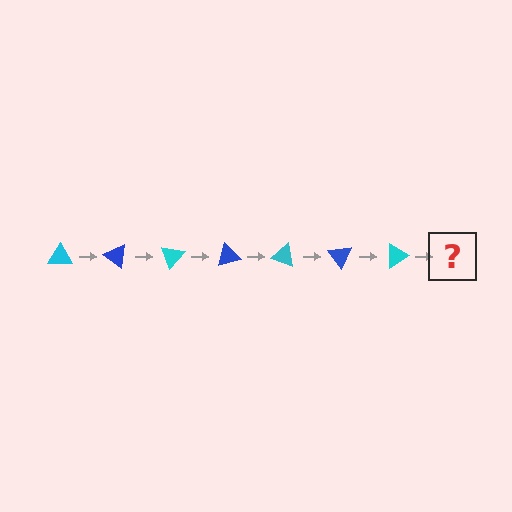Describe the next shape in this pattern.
It should be a blue triangle, rotated 245 degrees from the start.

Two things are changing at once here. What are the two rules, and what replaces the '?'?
The two rules are that it rotates 35 degrees each step and the color cycles through cyan and blue. The '?' should be a blue triangle, rotated 245 degrees from the start.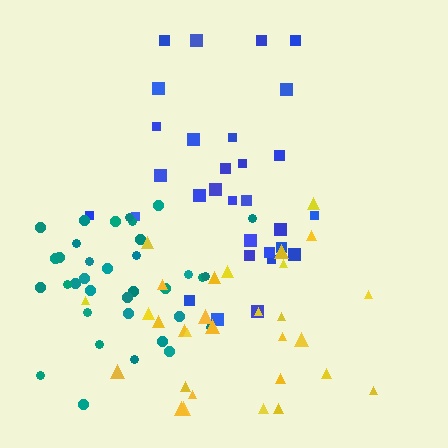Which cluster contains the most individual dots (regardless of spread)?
Teal (35).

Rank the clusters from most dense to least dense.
teal, blue, yellow.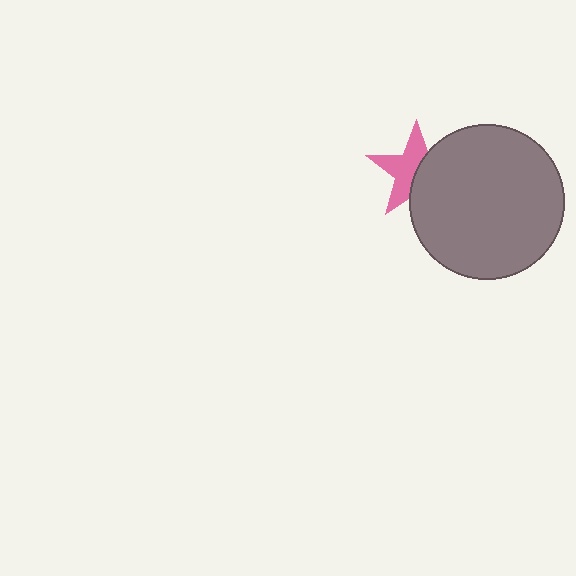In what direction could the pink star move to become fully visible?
The pink star could move left. That would shift it out from behind the gray circle entirely.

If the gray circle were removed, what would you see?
You would see the complete pink star.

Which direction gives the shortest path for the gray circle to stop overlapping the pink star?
Moving right gives the shortest separation.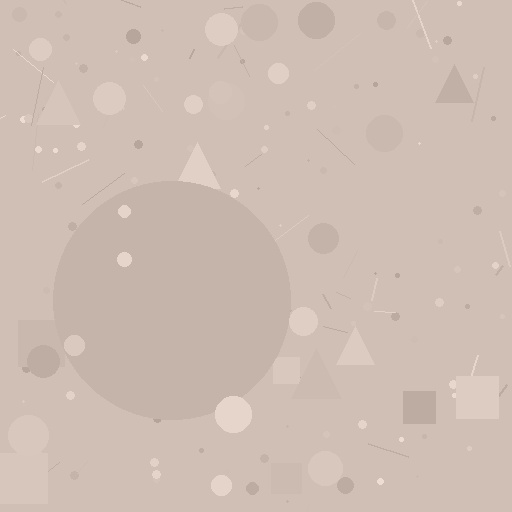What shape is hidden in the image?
A circle is hidden in the image.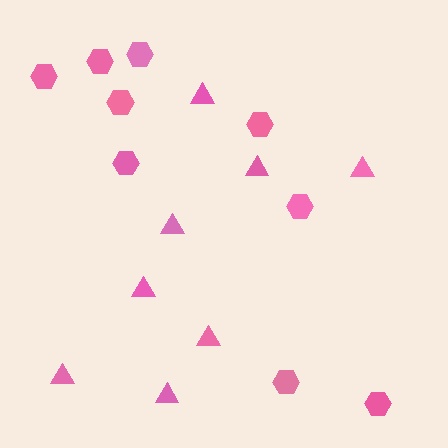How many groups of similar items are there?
There are 2 groups: one group of triangles (8) and one group of hexagons (9).